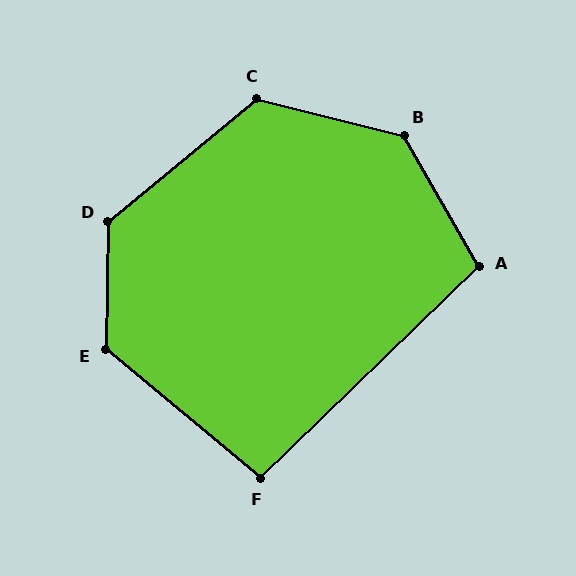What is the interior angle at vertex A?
Approximately 105 degrees (obtuse).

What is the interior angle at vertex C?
Approximately 126 degrees (obtuse).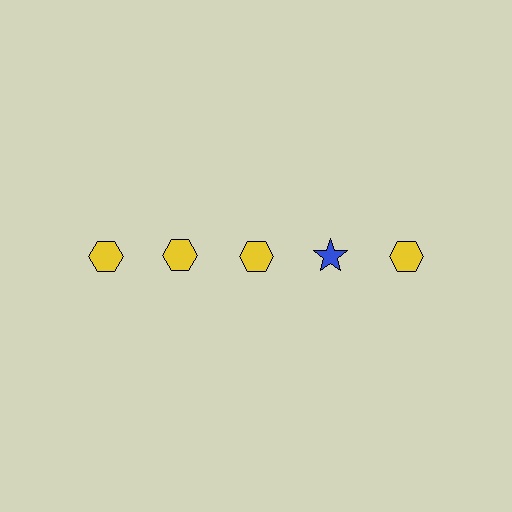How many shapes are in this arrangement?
There are 5 shapes arranged in a grid pattern.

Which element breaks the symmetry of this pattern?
The blue star in the top row, second from right column breaks the symmetry. All other shapes are yellow hexagons.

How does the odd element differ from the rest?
It differs in both color (blue instead of yellow) and shape (star instead of hexagon).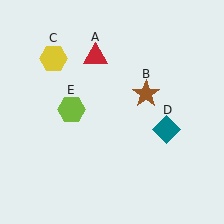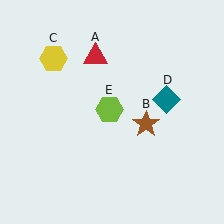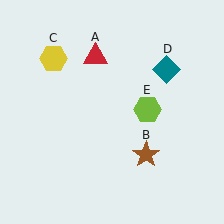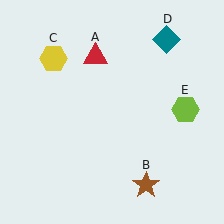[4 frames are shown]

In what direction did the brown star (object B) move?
The brown star (object B) moved down.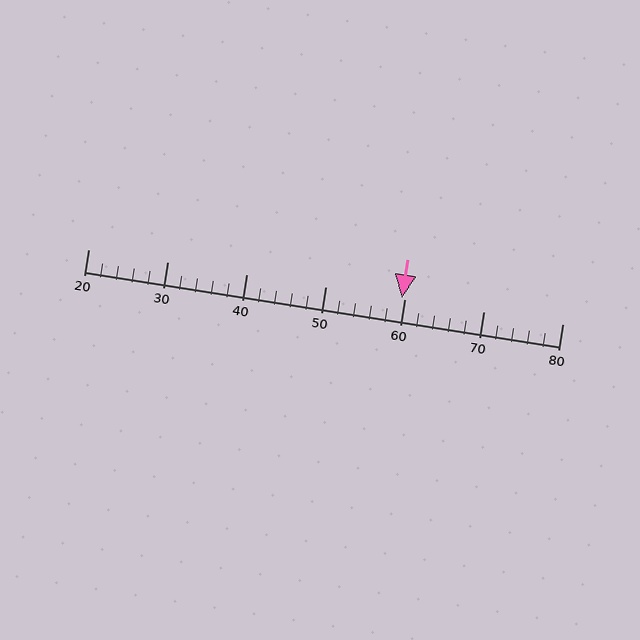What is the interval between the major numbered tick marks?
The major tick marks are spaced 10 units apart.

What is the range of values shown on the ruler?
The ruler shows values from 20 to 80.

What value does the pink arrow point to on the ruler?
The pink arrow points to approximately 60.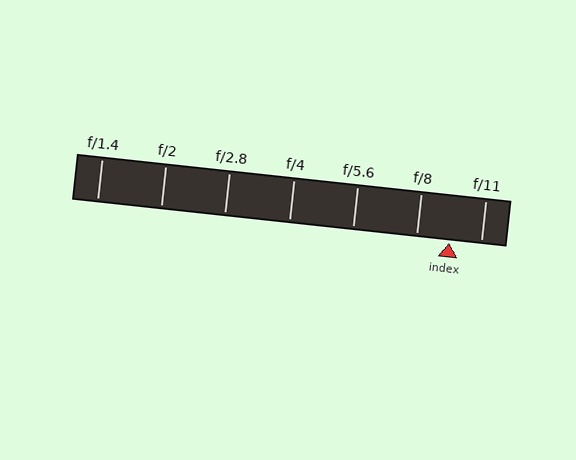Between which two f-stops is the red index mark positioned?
The index mark is between f/8 and f/11.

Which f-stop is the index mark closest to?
The index mark is closest to f/11.